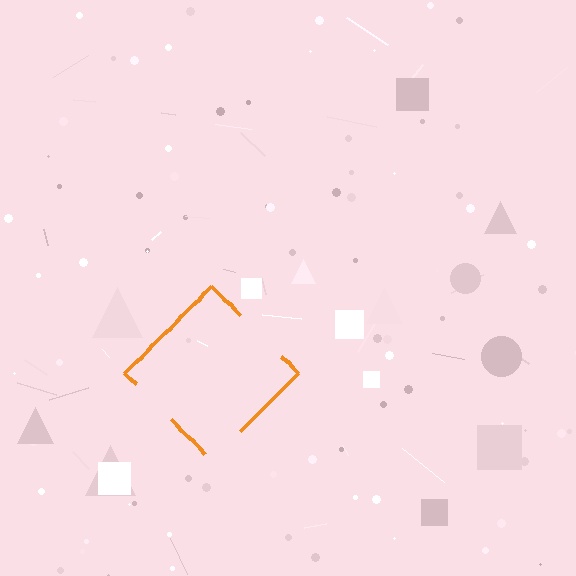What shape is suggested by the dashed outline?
The dashed outline suggests a diamond.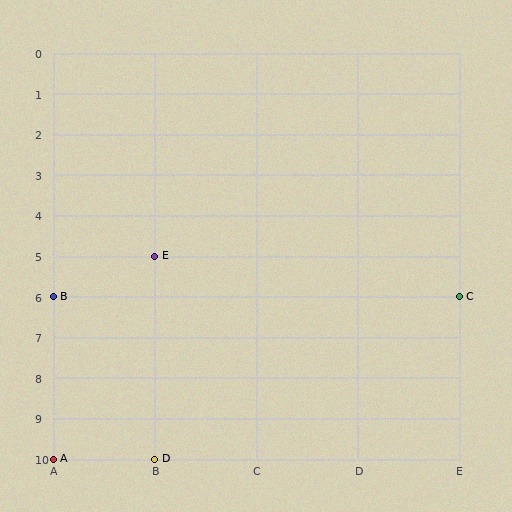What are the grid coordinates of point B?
Point B is at grid coordinates (A, 6).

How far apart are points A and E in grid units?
Points A and E are 1 column and 5 rows apart (about 5.1 grid units diagonally).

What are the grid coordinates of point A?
Point A is at grid coordinates (A, 10).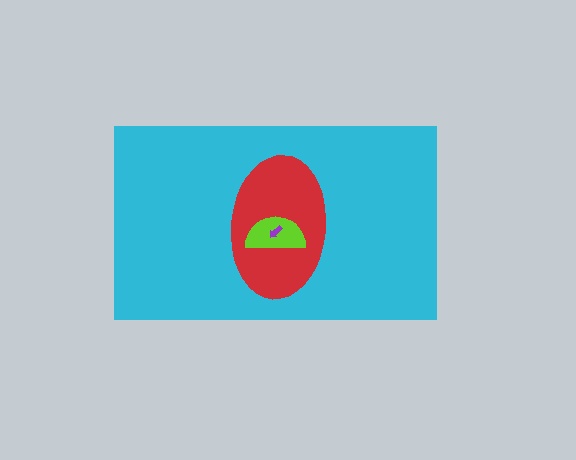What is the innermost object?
The purple arrow.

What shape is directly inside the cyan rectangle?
The red ellipse.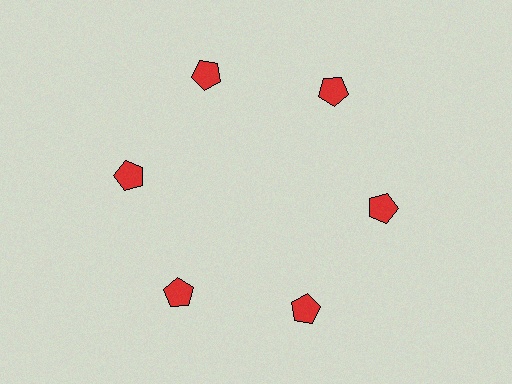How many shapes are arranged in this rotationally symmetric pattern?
There are 6 shapes, arranged in 6 groups of 1.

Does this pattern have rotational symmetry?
Yes, this pattern has 6-fold rotational symmetry. It looks the same after rotating 60 degrees around the center.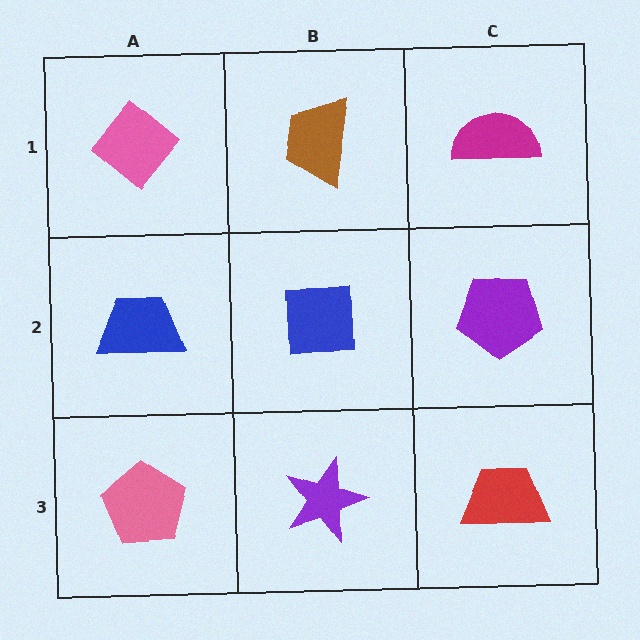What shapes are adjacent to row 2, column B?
A brown trapezoid (row 1, column B), a purple star (row 3, column B), a blue trapezoid (row 2, column A), a purple pentagon (row 2, column C).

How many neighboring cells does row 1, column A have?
2.